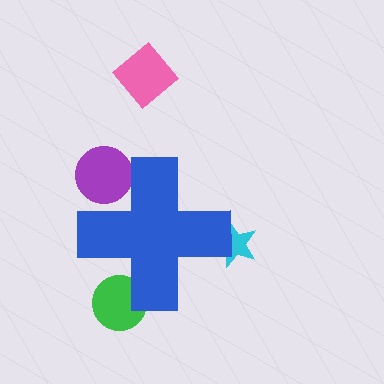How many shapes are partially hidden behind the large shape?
3 shapes are partially hidden.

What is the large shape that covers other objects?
A blue cross.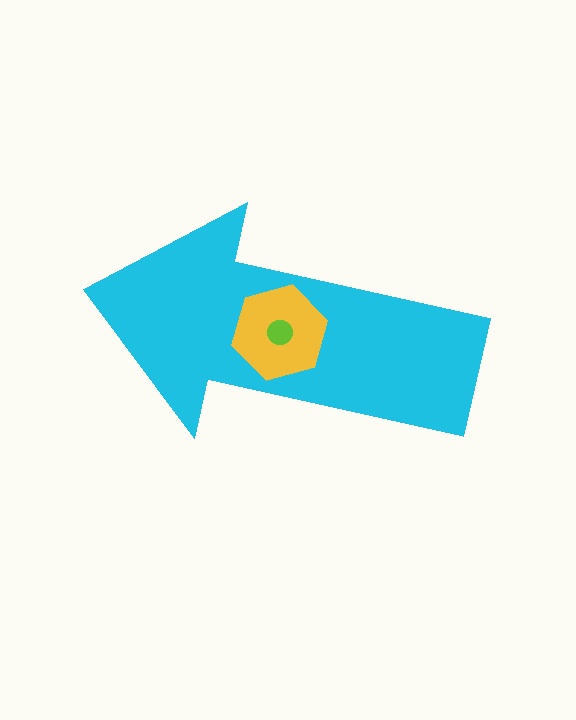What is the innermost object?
The lime circle.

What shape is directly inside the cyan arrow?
The yellow hexagon.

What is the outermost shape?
The cyan arrow.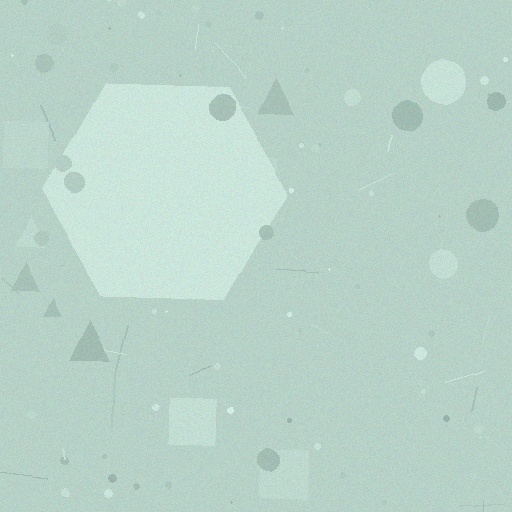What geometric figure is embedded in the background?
A hexagon is embedded in the background.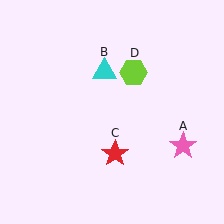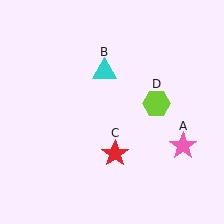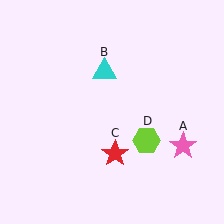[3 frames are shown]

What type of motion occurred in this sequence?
The lime hexagon (object D) rotated clockwise around the center of the scene.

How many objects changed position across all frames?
1 object changed position: lime hexagon (object D).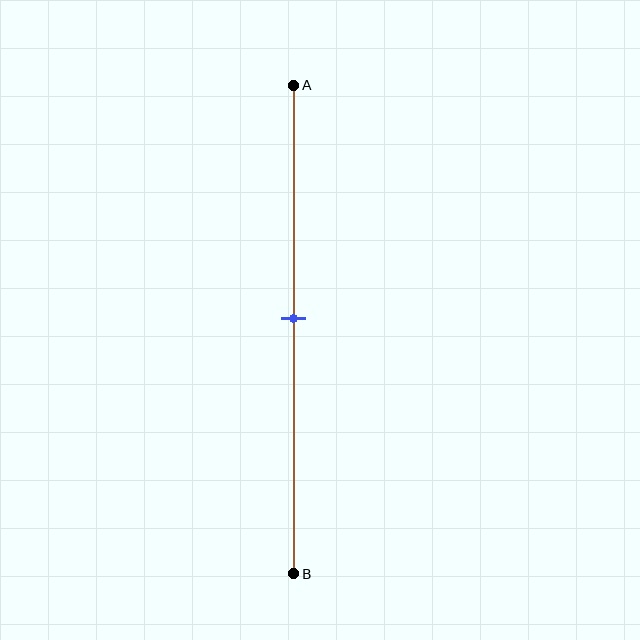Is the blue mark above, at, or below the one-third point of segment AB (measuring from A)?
The blue mark is below the one-third point of segment AB.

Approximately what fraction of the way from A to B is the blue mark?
The blue mark is approximately 50% of the way from A to B.